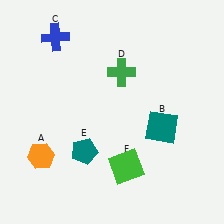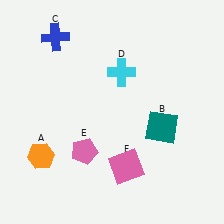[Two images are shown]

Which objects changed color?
D changed from green to cyan. E changed from teal to pink. F changed from green to pink.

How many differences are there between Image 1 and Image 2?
There are 3 differences between the two images.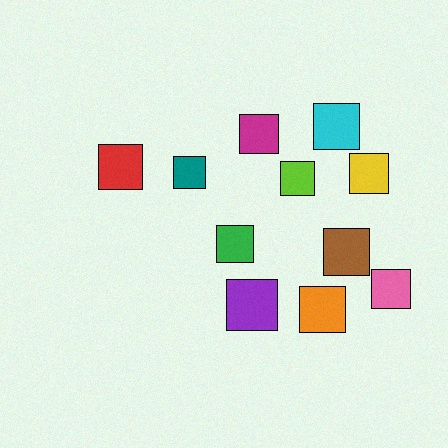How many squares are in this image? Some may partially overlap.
There are 11 squares.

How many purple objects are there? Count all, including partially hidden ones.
There is 1 purple object.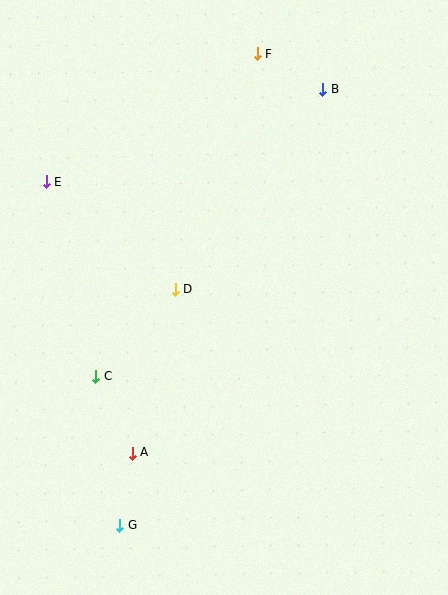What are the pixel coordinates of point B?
Point B is at (323, 89).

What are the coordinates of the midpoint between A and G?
The midpoint between A and G is at (126, 489).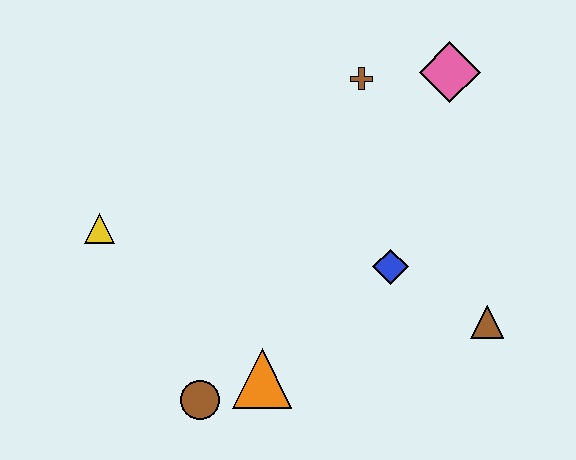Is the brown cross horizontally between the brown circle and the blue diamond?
Yes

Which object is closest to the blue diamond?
The brown triangle is closest to the blue diamond.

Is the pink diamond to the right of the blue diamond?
Yes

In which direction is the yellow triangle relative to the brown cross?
The yellow triangle is to the left of the brown cross.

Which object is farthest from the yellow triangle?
The brown triangle is farthest from the yellow triangle.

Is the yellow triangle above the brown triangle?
Yes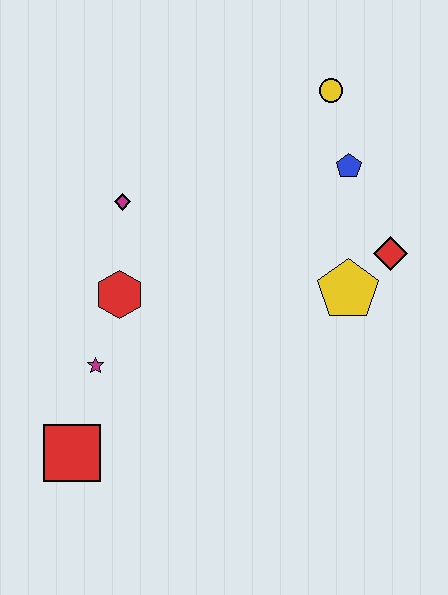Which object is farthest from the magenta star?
The yellow circle is farthest from the magenta star.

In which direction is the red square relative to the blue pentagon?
The red square is below the blue pentagon.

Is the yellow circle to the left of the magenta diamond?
No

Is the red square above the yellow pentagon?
No